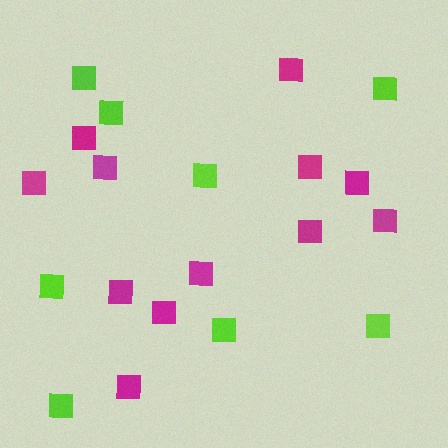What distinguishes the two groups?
There are 2 groups: one group of lime squares (8) and one group of magenta squares (12).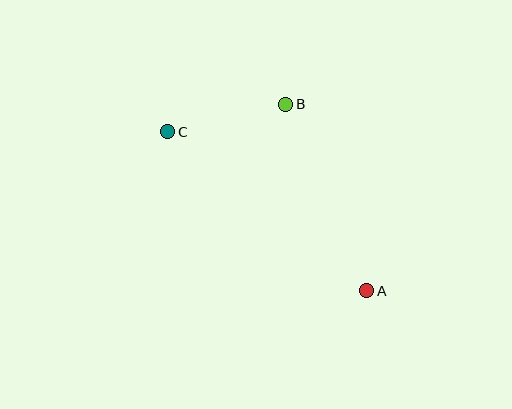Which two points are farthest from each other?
Points A and C are farthest from each other.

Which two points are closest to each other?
Points B and C are closest to each other.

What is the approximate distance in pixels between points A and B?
The distance between A and B is approximately 203 pixels.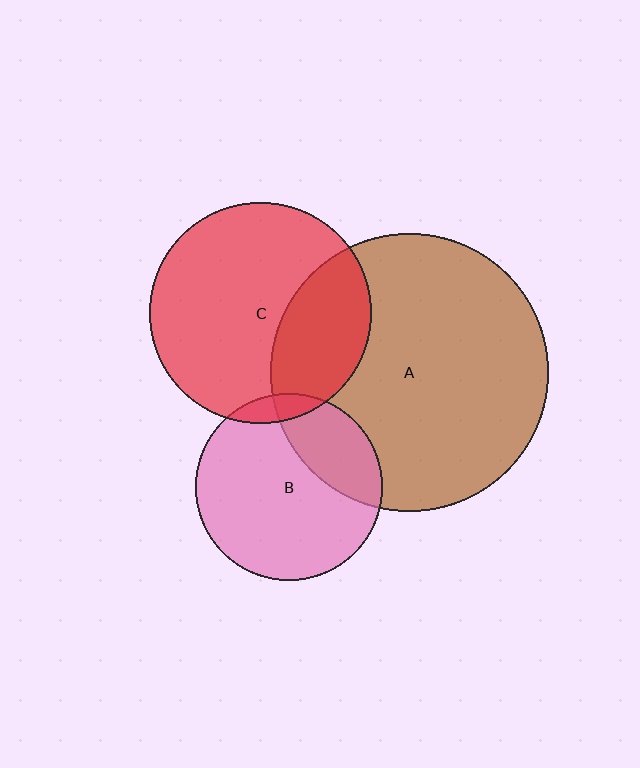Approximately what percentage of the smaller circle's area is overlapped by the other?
Approximately 30%.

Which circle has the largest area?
Circle A (brown).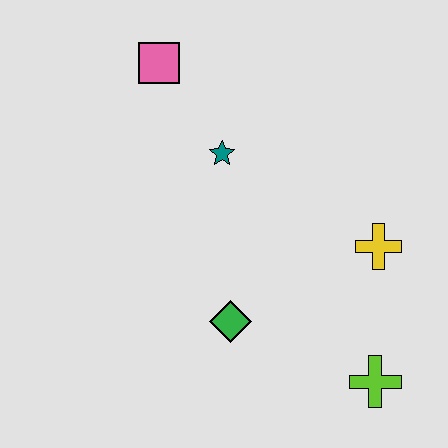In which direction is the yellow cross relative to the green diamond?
The yellow cross is to the right of the green diamond.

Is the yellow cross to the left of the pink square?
No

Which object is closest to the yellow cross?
The lime cross is closest to the yellow cross.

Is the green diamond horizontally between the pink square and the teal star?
No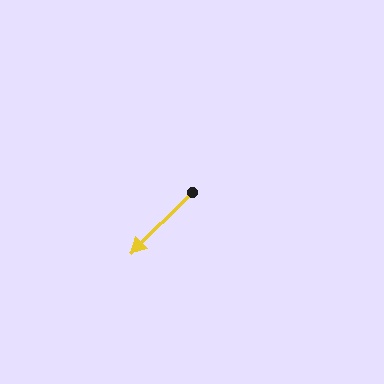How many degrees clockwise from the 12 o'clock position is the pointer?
Approximately 225 degrees.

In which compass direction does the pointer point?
Southwest.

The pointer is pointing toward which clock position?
Roughly 8 o'clock.